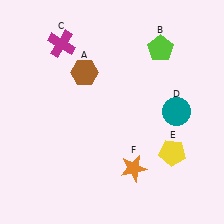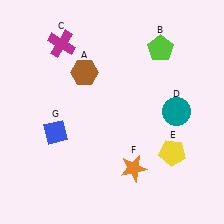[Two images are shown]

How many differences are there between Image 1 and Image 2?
There is 1 difference between the two images.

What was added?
A blue diamond (G) was added in Image 2.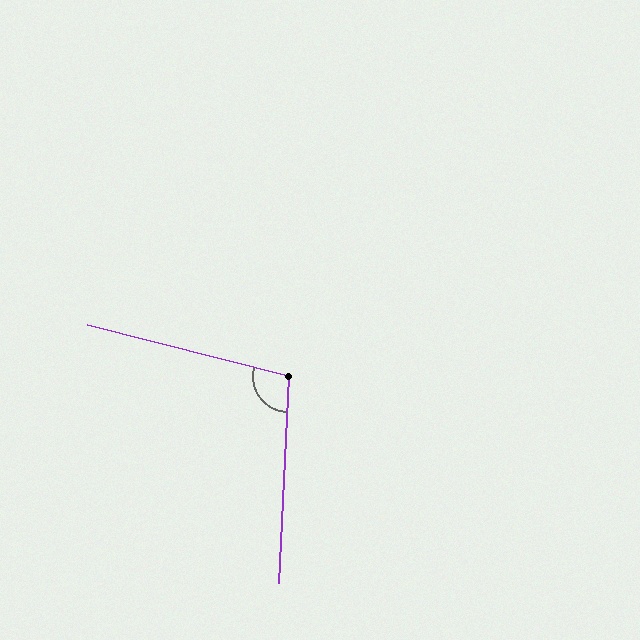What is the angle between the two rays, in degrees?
Approximately 101 degrees.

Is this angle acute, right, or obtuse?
It is obtuse.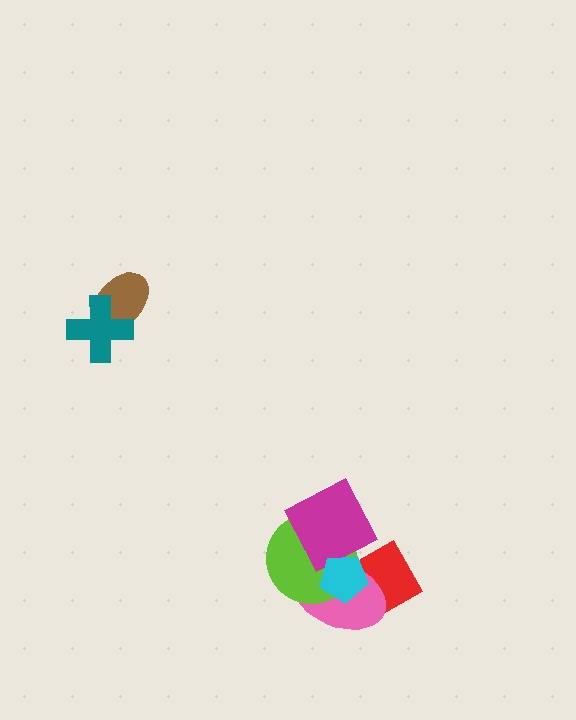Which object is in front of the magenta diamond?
The cyan pentagon is in front of the magenta diamond.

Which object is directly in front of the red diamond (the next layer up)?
The pink ellipse is directly in front of the red diamond.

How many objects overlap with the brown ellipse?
1 object overlaps with the brown ellipse.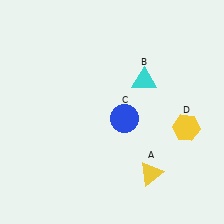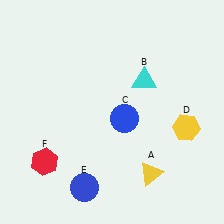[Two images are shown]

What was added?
A blue circle (E), a red hexagon (F) were added in Image 2.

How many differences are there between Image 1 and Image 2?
There are 2 differences between the two images.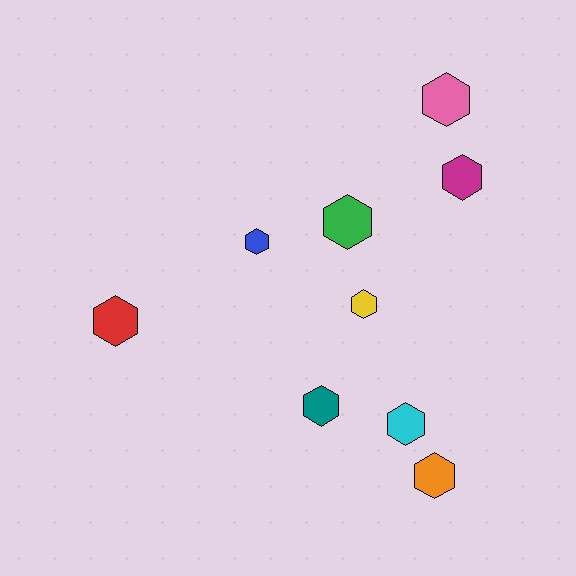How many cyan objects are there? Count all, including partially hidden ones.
There is 1 cyan object.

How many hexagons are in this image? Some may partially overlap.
There are 9 hexagons.